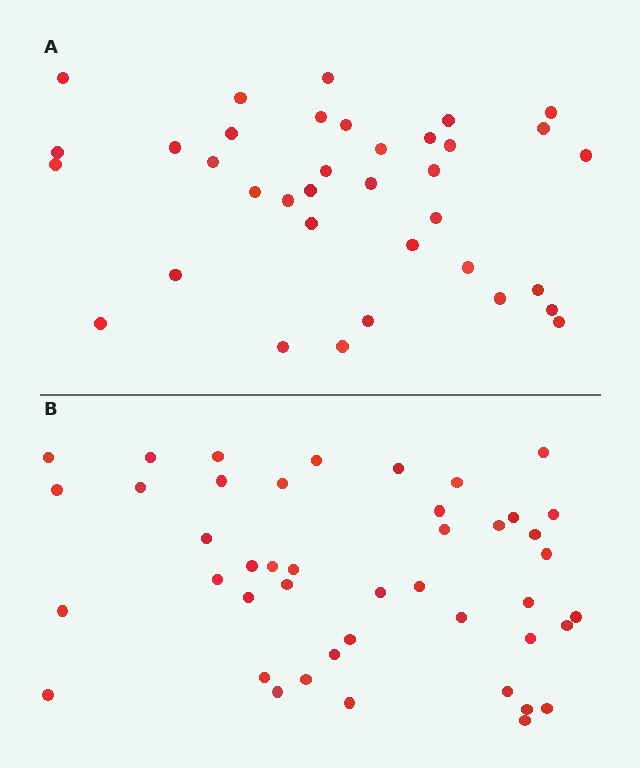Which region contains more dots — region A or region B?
Region B (the bottom region) has more dots.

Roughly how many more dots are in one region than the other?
Region B has roughly 8 or so more dots than region A.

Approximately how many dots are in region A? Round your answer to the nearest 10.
About 40 dots. (The exact count is 36, which rounds to 40.)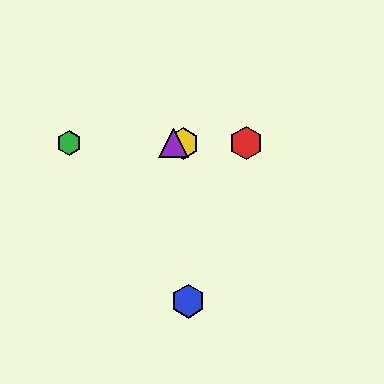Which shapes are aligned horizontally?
The red hexagon, the green hexagon, the yellow hexagon, the purple triangle are aligned horizontally.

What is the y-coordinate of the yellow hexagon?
The yellow hexagon is at y≈143.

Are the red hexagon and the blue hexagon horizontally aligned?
No, the red hexagon is at y≈143 and the blue hexagon is at y≈301.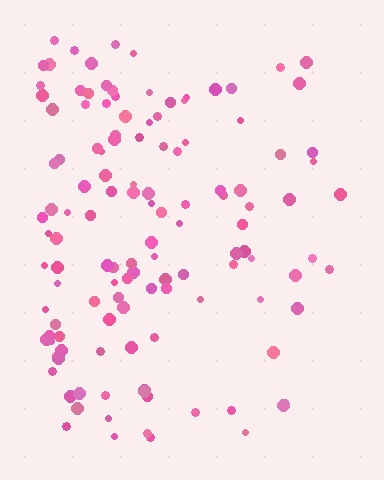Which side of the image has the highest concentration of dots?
The left.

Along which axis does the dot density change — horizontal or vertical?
Horizontal.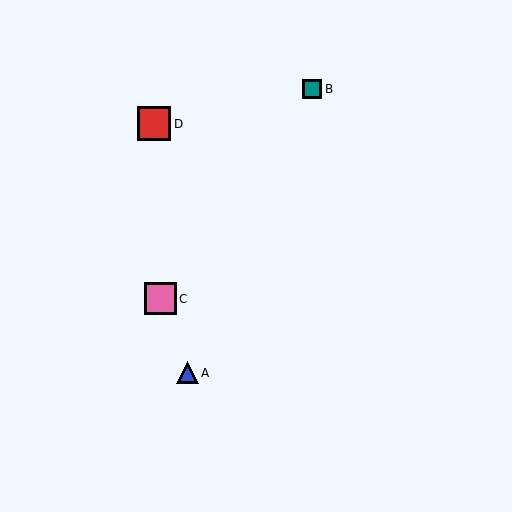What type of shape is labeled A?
Shape A is a blue triangle.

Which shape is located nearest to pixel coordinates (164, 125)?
The red square (labeled D) at (154, 124) is nearest to that location.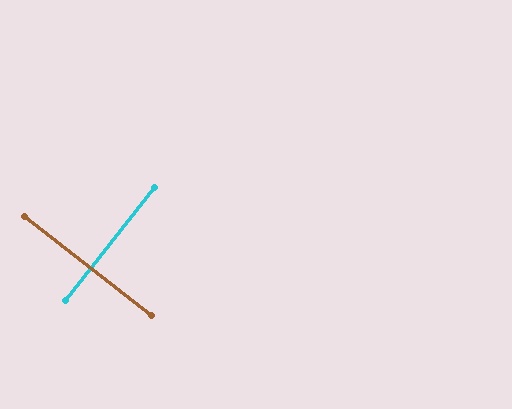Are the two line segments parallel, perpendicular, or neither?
Perpendicular — they meet at approximately 90°.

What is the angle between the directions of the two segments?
Approximately 90 degrees.